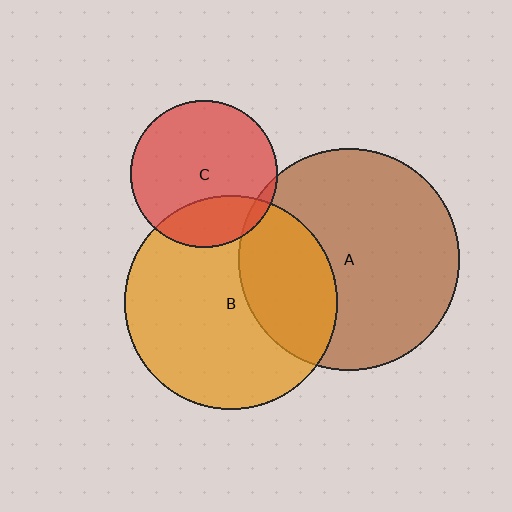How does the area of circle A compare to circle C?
Approximately 2.3 times.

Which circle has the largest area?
Circle A (brown).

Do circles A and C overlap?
Yes.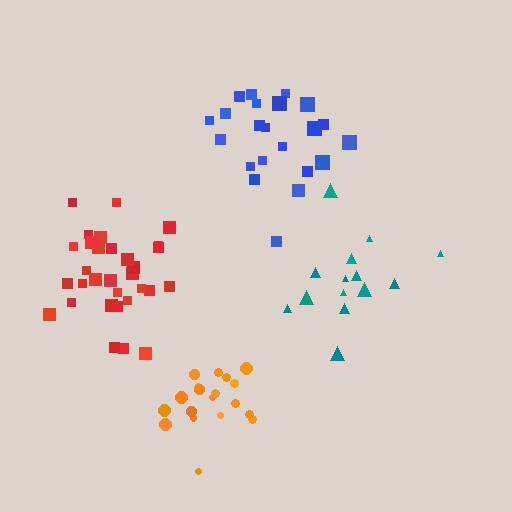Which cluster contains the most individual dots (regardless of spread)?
Red (32).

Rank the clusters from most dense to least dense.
orange, red, blue, teal.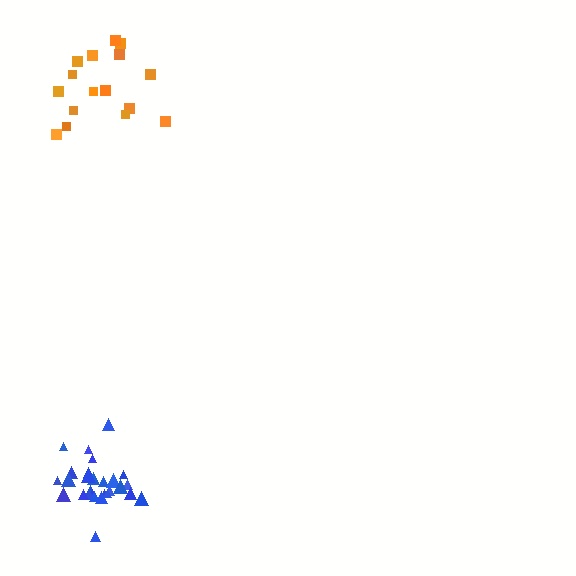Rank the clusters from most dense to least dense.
blue, orange.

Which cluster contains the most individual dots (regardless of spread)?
Blue (28).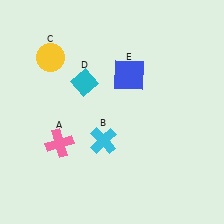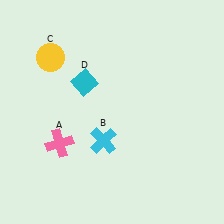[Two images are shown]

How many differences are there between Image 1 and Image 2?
There is 1 difference between the two images.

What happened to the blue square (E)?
The blue square (E) was removed in Image 2. It was in the top-right area of Image 1.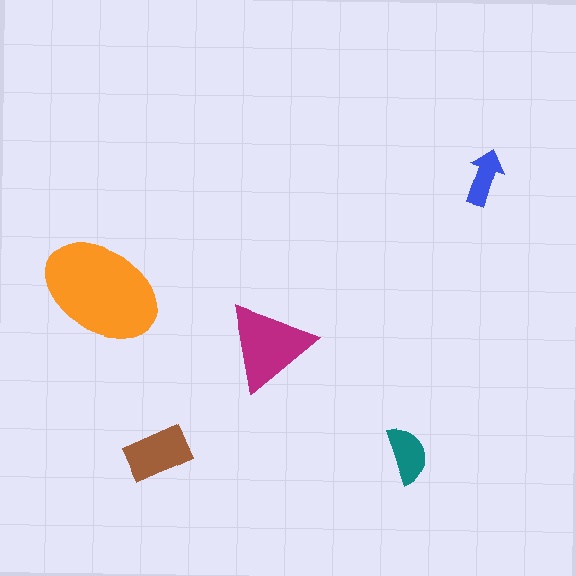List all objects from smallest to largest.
The blue arrow, the teal semicircle, the brown rectangle, the magenta triangle, the orange ellipse.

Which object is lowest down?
The brown rectangle is bottommost.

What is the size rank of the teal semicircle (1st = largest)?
4th.